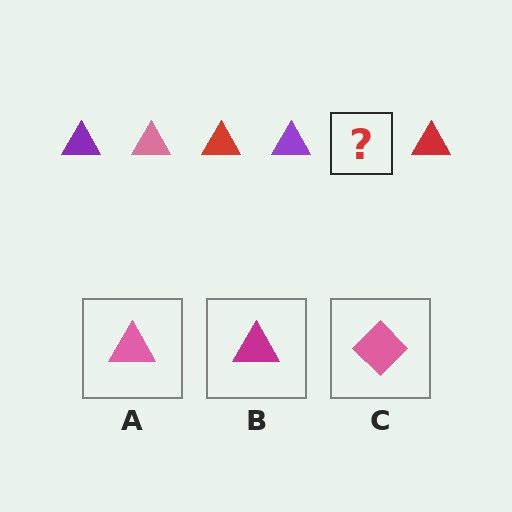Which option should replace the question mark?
Option A.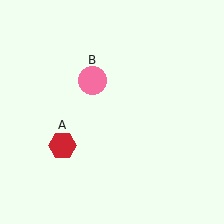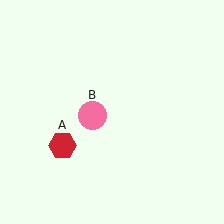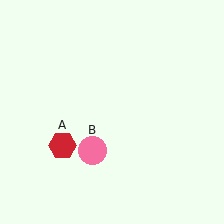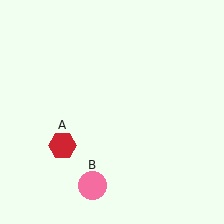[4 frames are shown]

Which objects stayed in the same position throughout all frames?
Red hexagon (object A) remained stationary.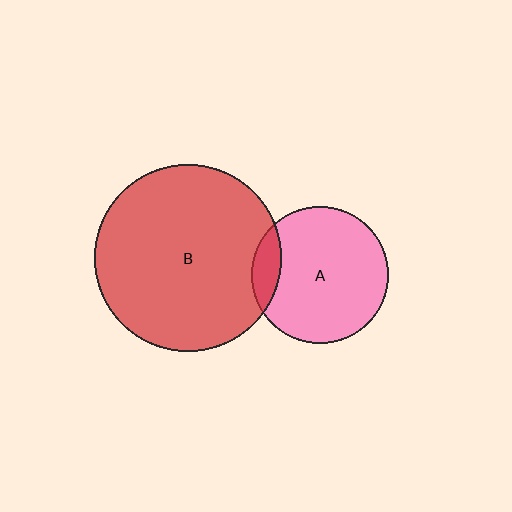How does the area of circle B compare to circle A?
Approximately 1.9 times.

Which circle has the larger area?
Circle B (red).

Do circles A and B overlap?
Yes.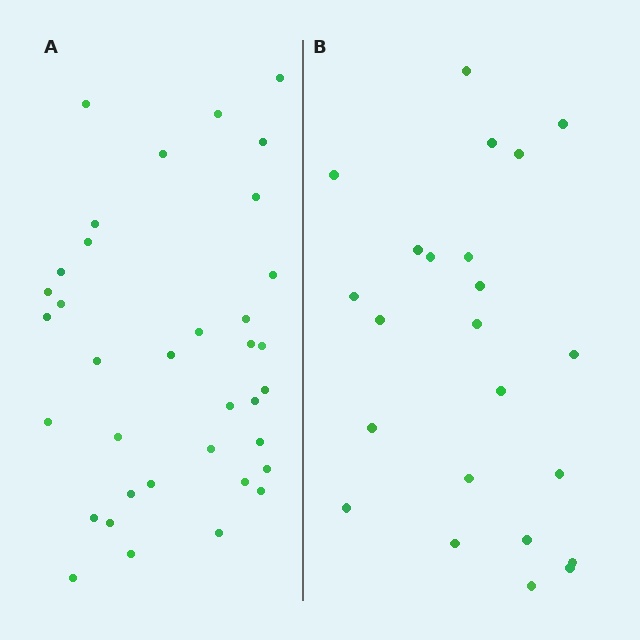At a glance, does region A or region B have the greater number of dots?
Region A (the left region) has more dots.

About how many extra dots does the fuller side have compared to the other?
Region A has approximately 15 more dots than region B.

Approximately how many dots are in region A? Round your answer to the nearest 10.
About 40 dots. (The exact count is 36, which rounds to 40.)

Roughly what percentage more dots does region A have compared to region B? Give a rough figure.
About 55% more.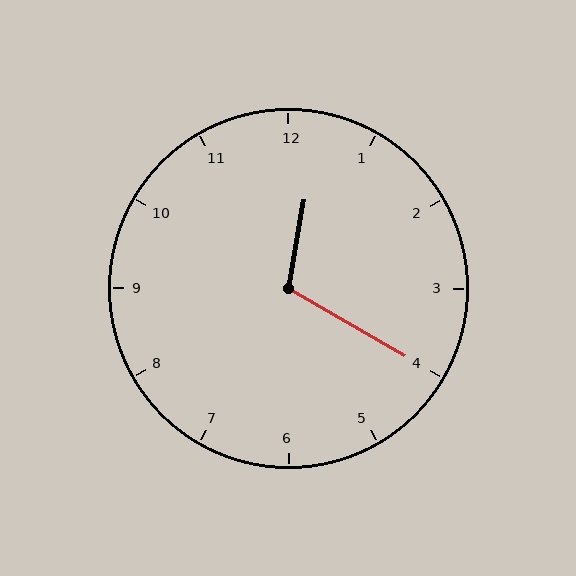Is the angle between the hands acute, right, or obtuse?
It is obtuse.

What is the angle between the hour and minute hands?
Approximately 110 degrees.